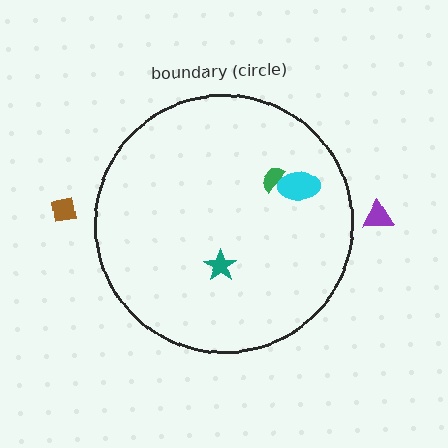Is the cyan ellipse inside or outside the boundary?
Inside.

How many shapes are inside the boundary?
3 inside, 2 outside.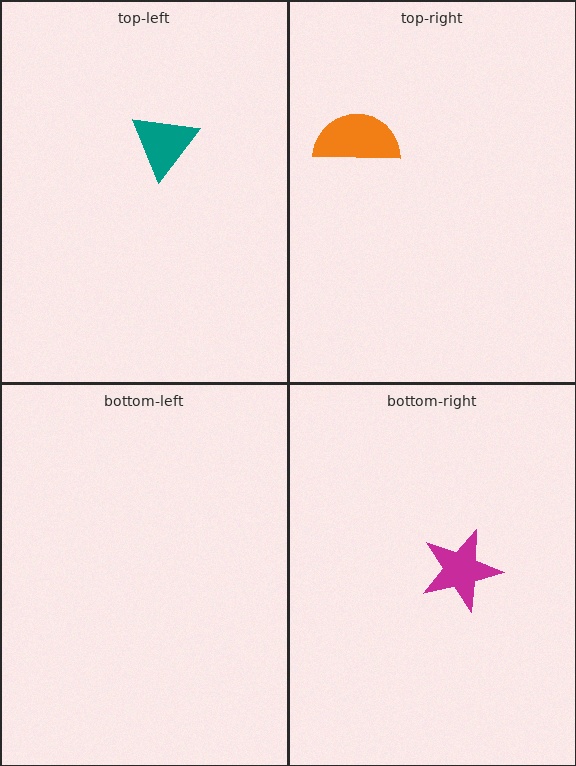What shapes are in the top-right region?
The orange semicircle.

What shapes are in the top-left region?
The teal triangle.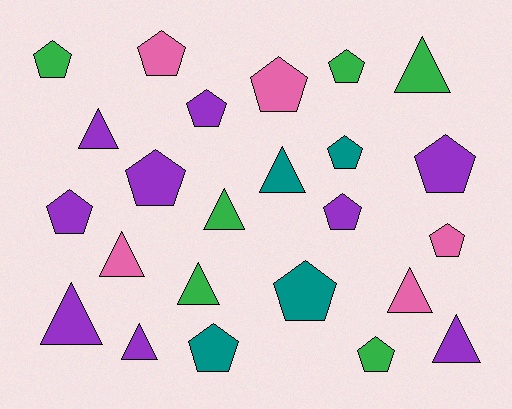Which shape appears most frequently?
Pentagon, with 14 objects.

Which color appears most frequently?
Purple, with 9 objects.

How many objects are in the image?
There are 24 objects.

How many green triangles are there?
There are 3 green triangles.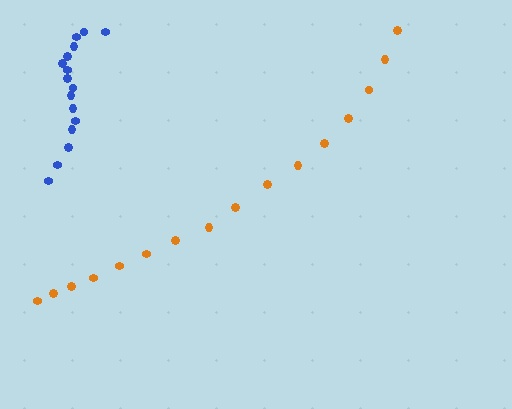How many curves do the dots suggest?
There are 2 distinct paths.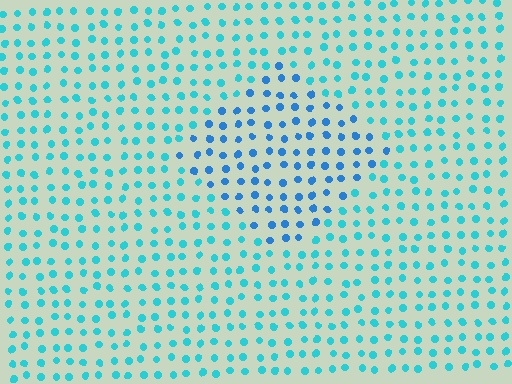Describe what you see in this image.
The image is filled with small cyan elements in a uniform arrangement. A diamond-shaped region is visible where the elements are tinted to a slightly different hue, forming a subtle color boundary.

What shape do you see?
I see a diamond.